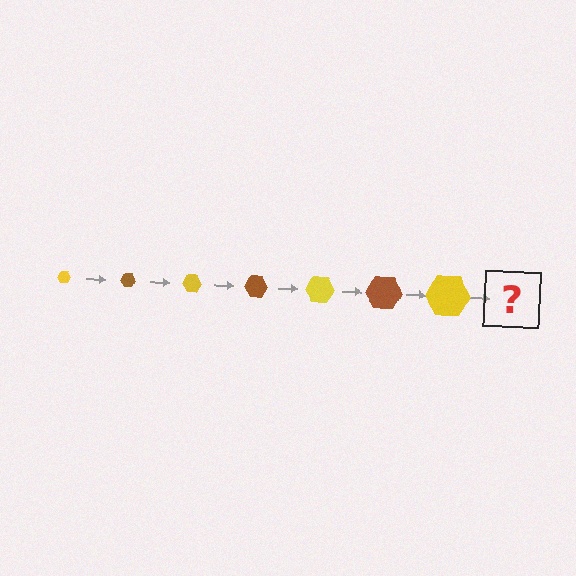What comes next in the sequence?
The next element should be a brown hexagon, larger than the previous one.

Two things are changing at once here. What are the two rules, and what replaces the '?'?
The two rules are that the hexagon grows larger each step and the color cycles through yellow and brown. The '?' should be a brown hexagon, larger than the previous one.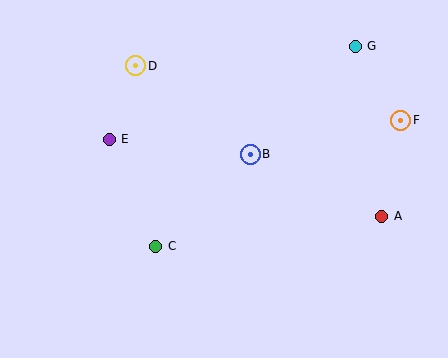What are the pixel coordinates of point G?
Point G is at (355, 46).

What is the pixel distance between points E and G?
The distance between E and G is 263 pixels.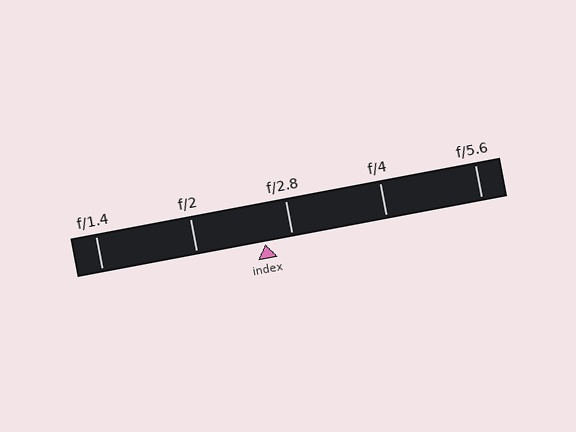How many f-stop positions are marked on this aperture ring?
There are 5 f-stop positions marked.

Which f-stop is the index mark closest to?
The index mark is closest to f/2.8.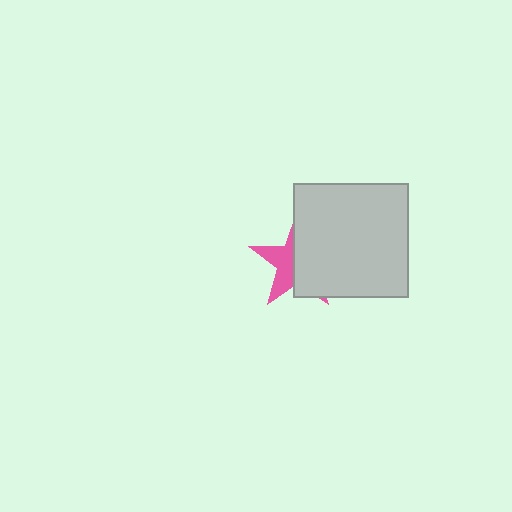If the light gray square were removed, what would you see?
You would see the complete pink star.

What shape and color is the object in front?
The object in front is a light gray square.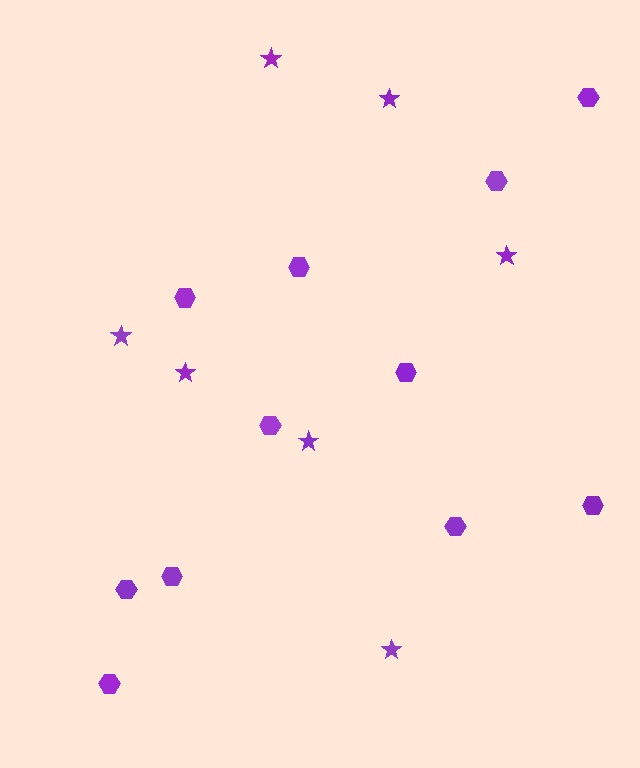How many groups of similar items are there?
There are 2 groups: one group of hexagons (11) and one group of stars (7).